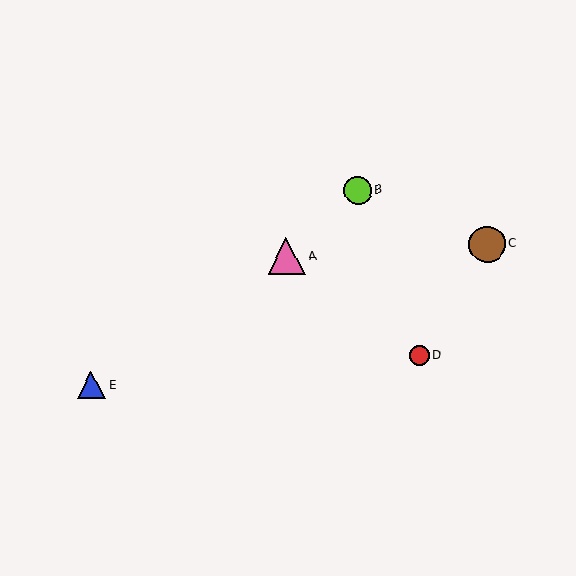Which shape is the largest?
The pink triangle (labeled A) is the largest.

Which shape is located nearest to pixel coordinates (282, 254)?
The pink triangle (labeled A) at (286, 256) is nearest to that location.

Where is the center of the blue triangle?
The center of the blue triangle is at (91, 385).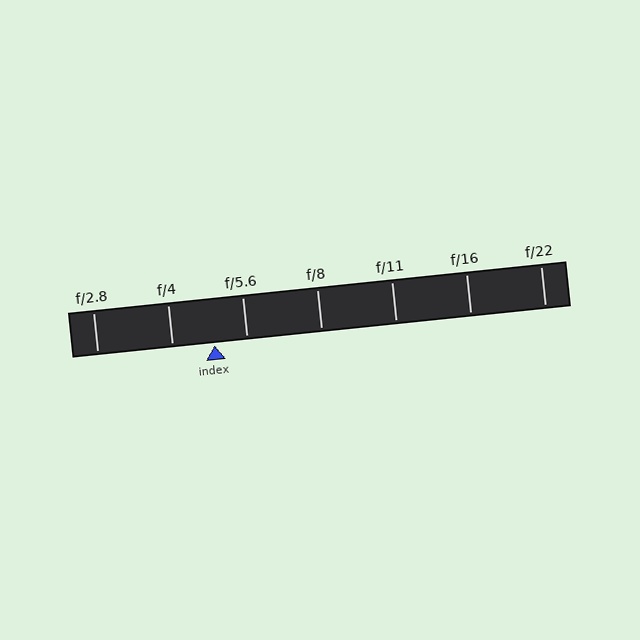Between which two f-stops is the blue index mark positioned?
The index mark is between f/4 and f/5.6.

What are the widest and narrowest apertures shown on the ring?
The widest aperture shown is f/2.8 and the narrowest is f/22.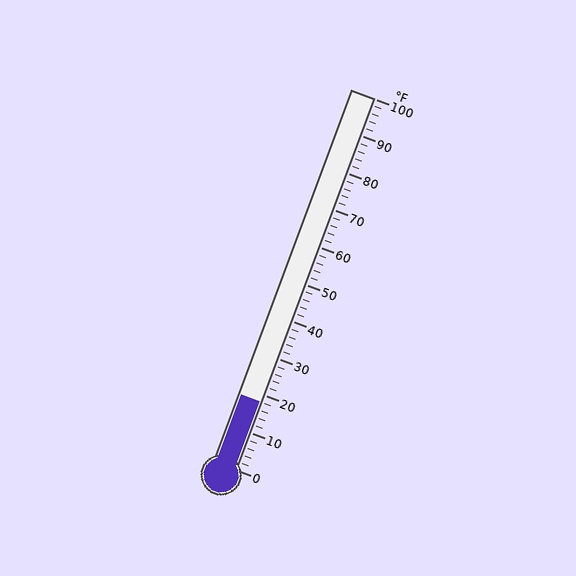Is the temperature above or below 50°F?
The temperature is below 50°F.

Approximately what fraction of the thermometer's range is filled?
The thermometer is filled to approximately 20% of its range.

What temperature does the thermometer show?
The thermometer shows approximately 18°F.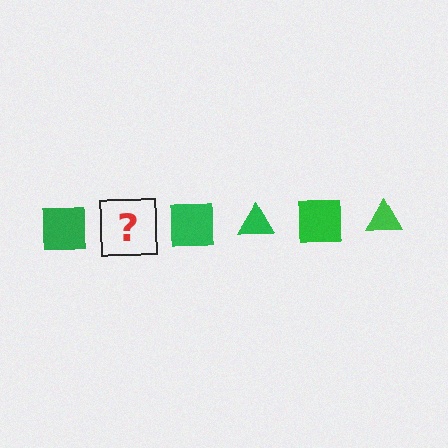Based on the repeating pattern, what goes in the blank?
The blank should be a green triangle.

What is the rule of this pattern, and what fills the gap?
The rule is that the pattern cycles through square, triangle shapes in green. The gap should be filled with a green triangle.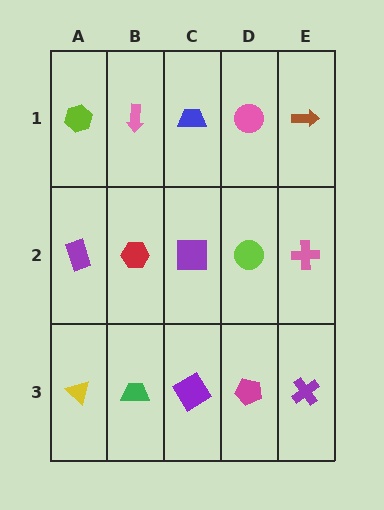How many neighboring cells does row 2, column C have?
4.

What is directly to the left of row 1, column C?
A pink arrow.